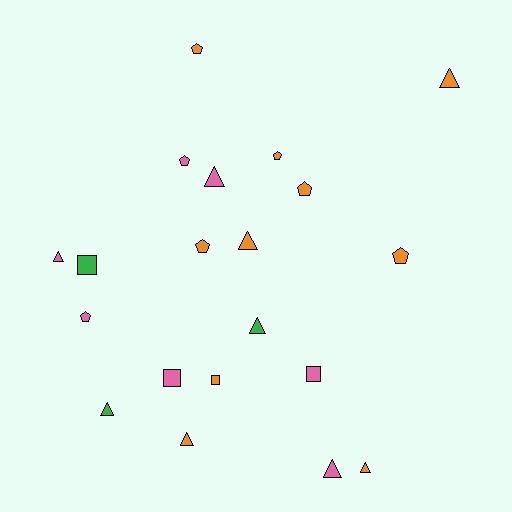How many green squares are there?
There is 1 green square.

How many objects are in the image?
There are 20 objects.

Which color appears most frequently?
Orange, with 10 objects.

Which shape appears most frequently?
Triangle, with 9 objects.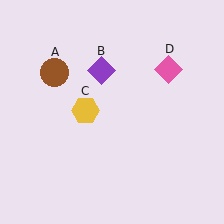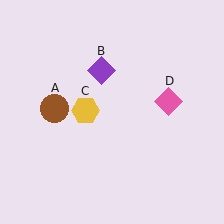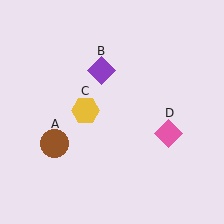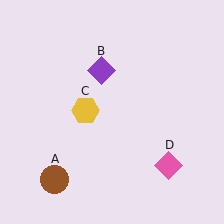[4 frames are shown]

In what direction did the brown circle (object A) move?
The brown circle (object A) moved down.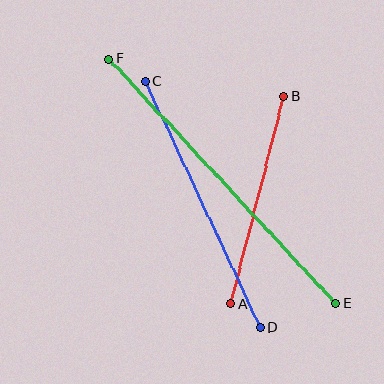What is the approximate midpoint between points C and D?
The midpoint is at approximately (203, 204) pixels.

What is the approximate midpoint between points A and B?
The midpoint is at approximately (258, 200) pixels.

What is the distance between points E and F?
The distance is approximately 333 pixels.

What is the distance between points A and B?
The distance is approximately 214 pixels.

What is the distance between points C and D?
The distance is approximately 272 pixels.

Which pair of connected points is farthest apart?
Points E and F are farthest apart.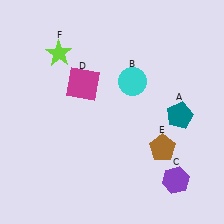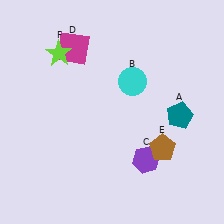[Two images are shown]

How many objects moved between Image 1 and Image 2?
2 objects moved between the two images.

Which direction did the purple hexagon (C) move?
The purple hexagon (C) moved left.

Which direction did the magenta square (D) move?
The magenta square (D) moved up.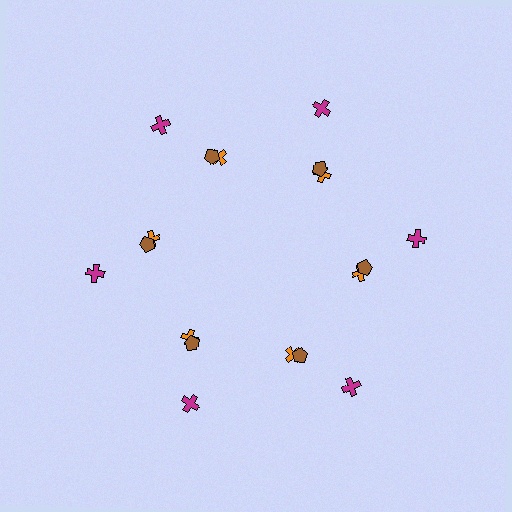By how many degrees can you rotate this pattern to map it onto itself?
The pattern maps onto itself every 60 degrees of rotation.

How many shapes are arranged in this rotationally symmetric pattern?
There are 18 shapes, arranged in 6 groups of 3.